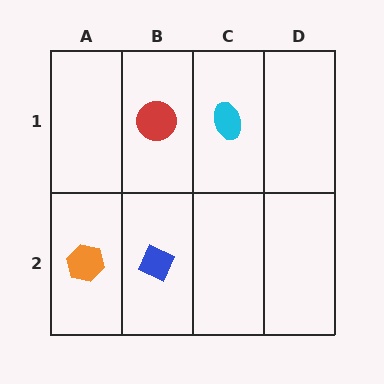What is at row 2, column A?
An orange hexagon.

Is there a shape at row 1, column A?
No, that cell is empty.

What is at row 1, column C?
A cyan ellipse.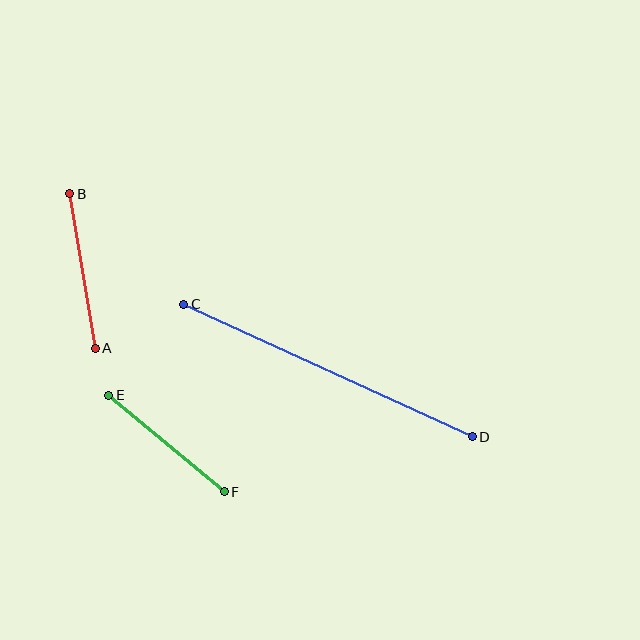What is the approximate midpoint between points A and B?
The midpoint is at approximately (82, 271) pixels.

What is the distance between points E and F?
The distance is approximately 151 pixels.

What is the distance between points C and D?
The distance is approximately 318 pixels.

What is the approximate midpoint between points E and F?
The midpoint is at approximately (166, 443) pixels.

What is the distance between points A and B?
The distance is approximately 157 pixels.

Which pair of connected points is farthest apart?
Points C and D are farthest apart.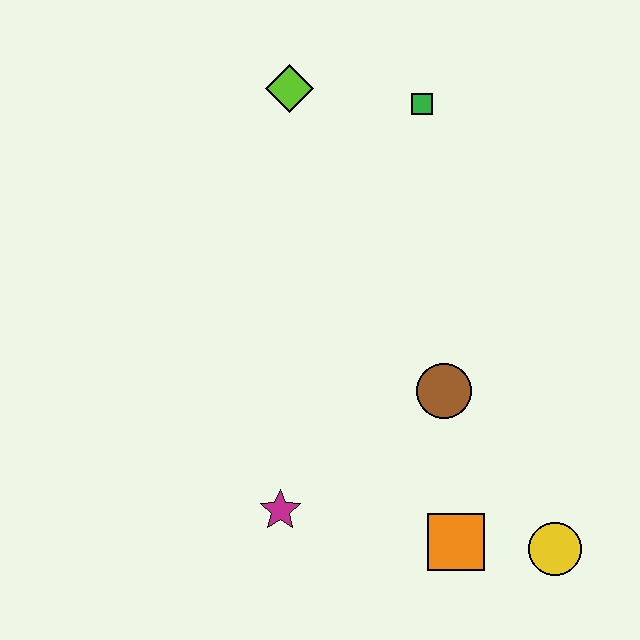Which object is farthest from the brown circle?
The lime diamond is farthest from the brown circle.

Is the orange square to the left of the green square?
No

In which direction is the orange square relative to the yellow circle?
The orange square is to the left of the yellow circle.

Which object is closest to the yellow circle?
The orange square is closest to the yellow circle.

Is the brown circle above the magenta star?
Yes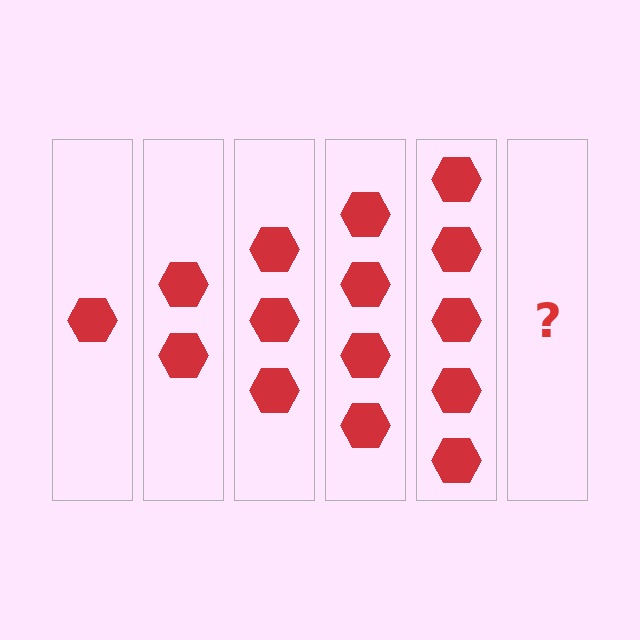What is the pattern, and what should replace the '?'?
The pattern is that each step adds one more hexagon. The '?' should be 6 hexagons.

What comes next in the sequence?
The next element should be 6 hexagons.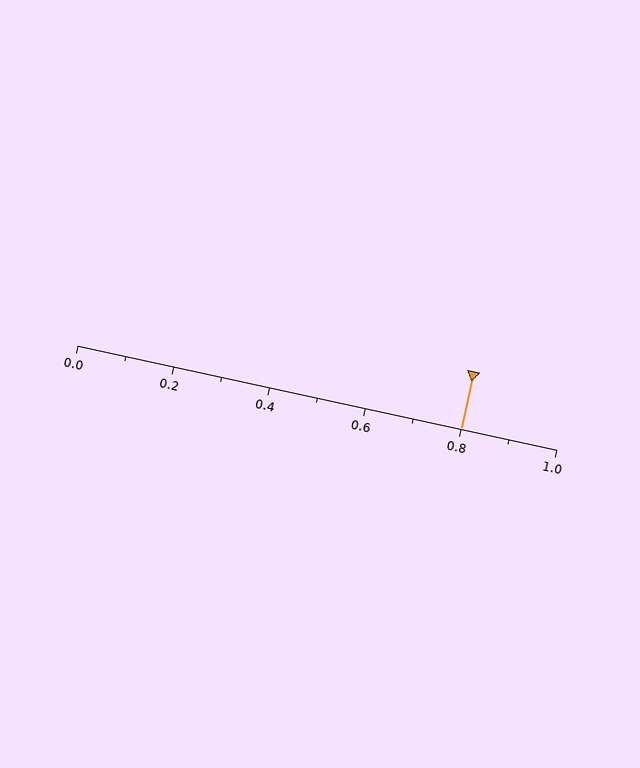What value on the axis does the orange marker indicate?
The marker indicates approximately 0.8.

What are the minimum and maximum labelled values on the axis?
The axis runs from 0.0 to 1.0.